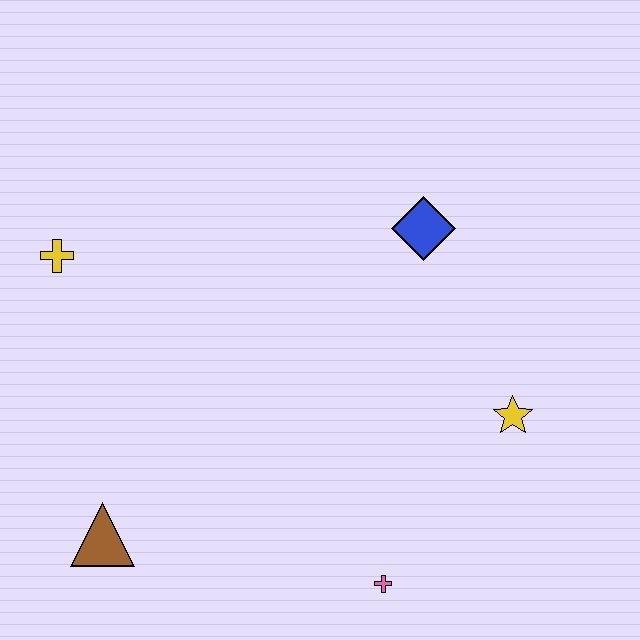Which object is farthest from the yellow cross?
The yellow star is farthest from the yellow cross.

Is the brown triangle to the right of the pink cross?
No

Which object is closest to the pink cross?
The yellow star is closest to the pink cross.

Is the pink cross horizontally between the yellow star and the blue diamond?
No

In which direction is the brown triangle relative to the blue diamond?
The brown triangle is to the left of the blue diamond.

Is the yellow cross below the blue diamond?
Yes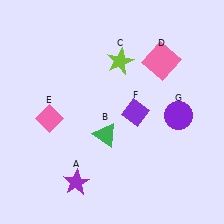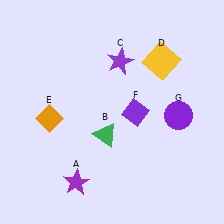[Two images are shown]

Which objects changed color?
C changed from lime to purple. D changed from pink to yellow. E changed from pink to orange.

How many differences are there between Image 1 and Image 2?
There are 3 differences between the two images.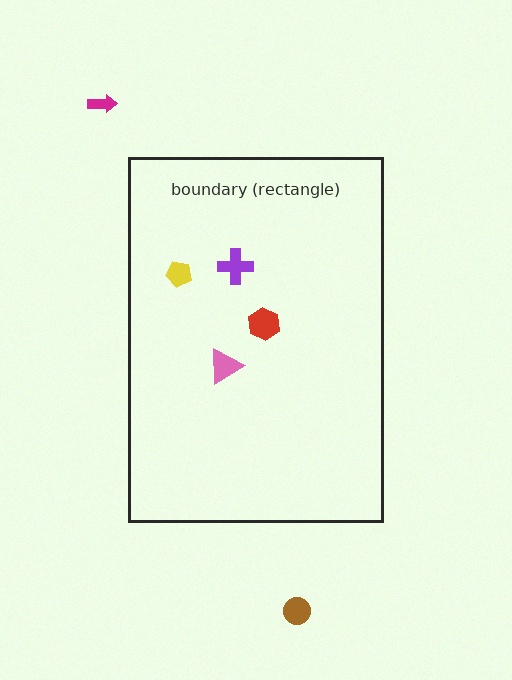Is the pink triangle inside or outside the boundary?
Inside.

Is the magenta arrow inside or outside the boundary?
Outside.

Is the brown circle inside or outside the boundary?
Outside.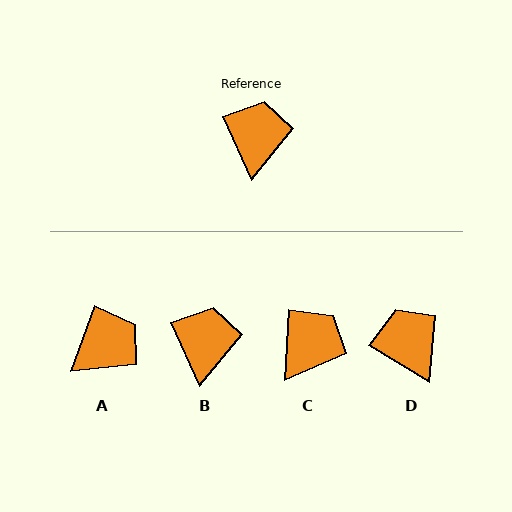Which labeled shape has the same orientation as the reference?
B.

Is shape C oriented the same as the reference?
No, it is off by about 27 degrees.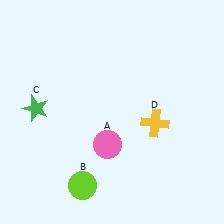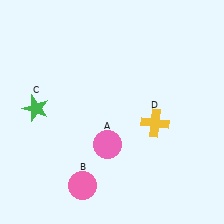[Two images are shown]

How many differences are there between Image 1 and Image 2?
There is 1 difference between the two images.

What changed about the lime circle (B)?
In Image 1, B is lime. In Image 2, it changed to pink.